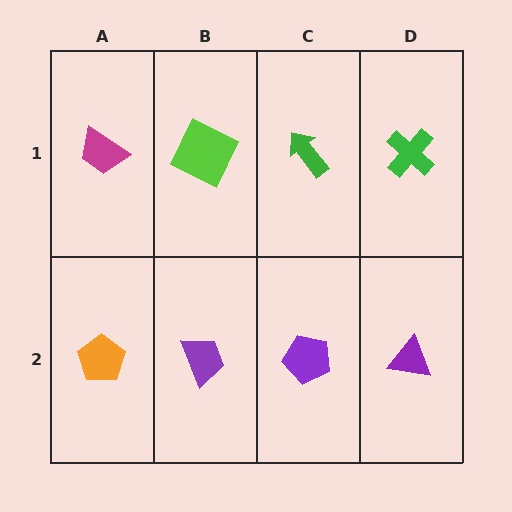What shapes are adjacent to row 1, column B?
A purple trapezoid (row 2, column B), a magenta trapezoid (row 1, column A), a green arrow (row 1, column C).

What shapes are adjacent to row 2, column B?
A lime square (row 1, column B), an orange pentagon (row 2, column A), a purple pentagon (row 2, column C).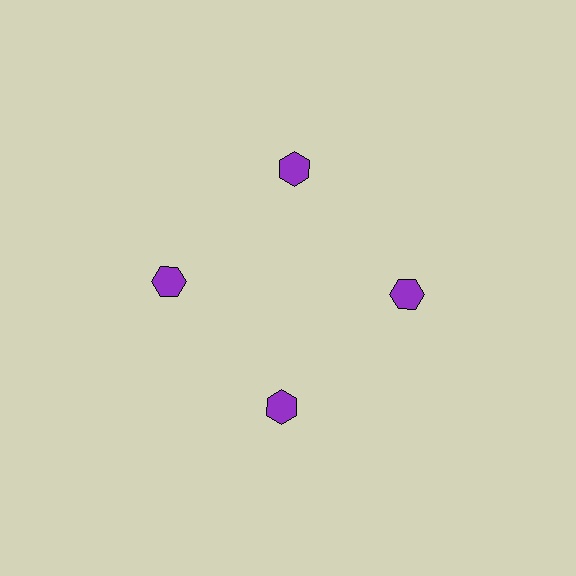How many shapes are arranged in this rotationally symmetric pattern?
There are 4 shapes, arranged in 4 groups of 1.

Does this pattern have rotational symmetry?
Yes, this pattern has 4-fold rotational symmetry. It looks the same after rotating 90 degrees around the center.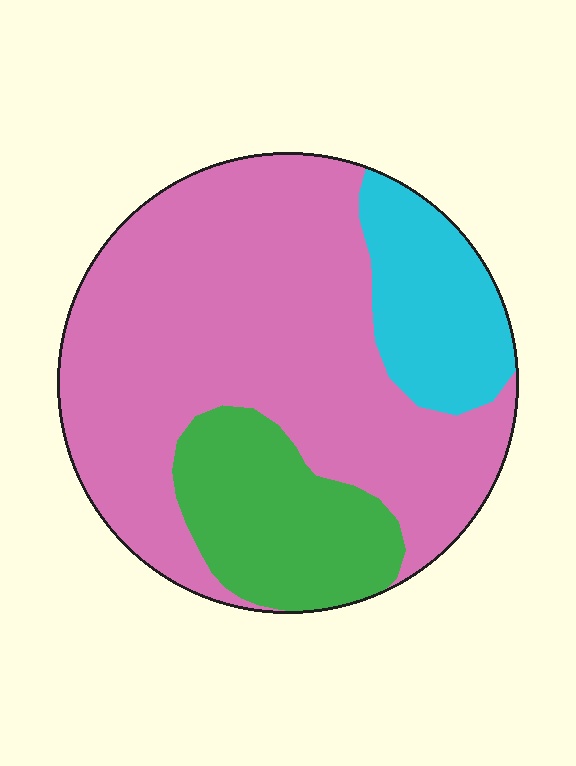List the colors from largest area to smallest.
From largest to smallest: pink, green, cyan.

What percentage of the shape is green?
Green covers about 20% of the shape.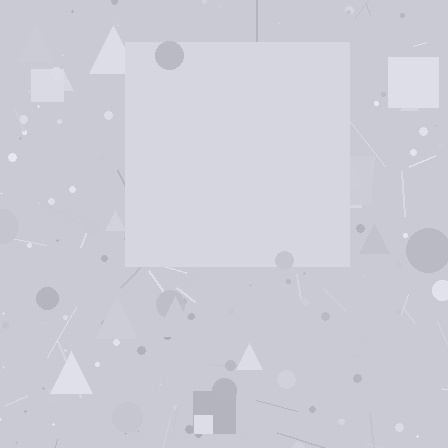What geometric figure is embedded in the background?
A square is embedded in the background.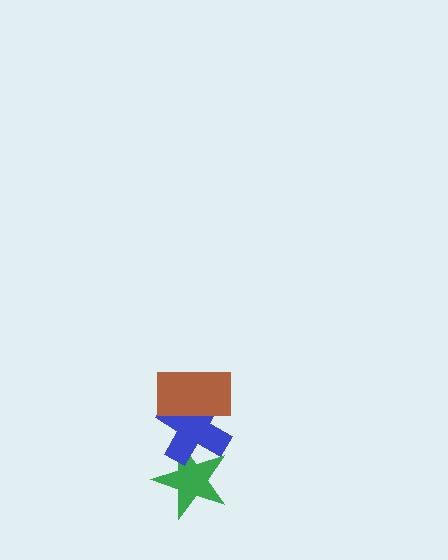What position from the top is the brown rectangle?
The brown rectangle is 1st from the top.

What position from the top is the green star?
The green star is 3rd from the top.